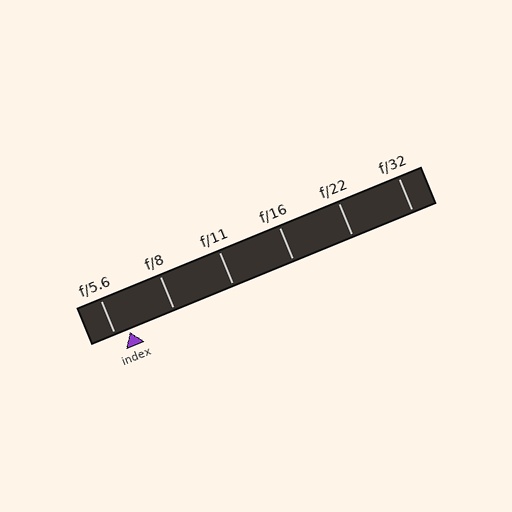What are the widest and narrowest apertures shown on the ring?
The widest aperture shown is f/5.6 and the narrowest is f/32.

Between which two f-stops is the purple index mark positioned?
The index mark is between f/5.6 and f/8.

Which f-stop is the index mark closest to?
The index mark is closest to f/5.6.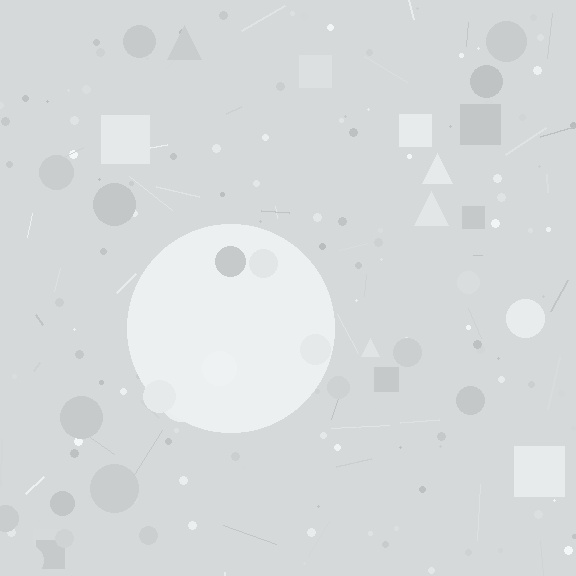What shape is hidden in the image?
A circle is hidden in the image.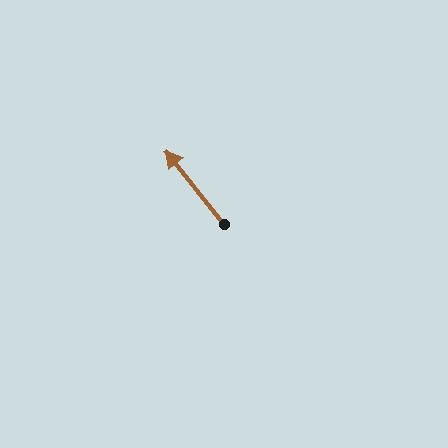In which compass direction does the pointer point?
Northwest.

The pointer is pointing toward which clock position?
Roughly 11 o'clock.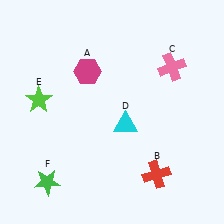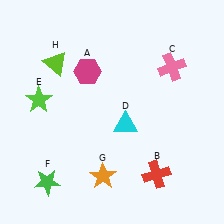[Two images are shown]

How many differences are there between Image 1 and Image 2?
There are 2 differences between the two images.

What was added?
An orange star (G), a lime triangle (H) were added in Image 2.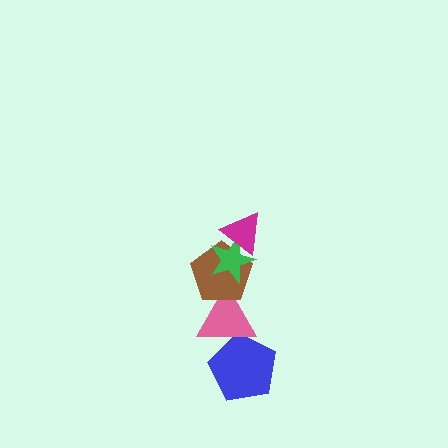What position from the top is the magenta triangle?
The magenta triangle is 1st from the top.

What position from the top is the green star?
The green star is 2nd from the top.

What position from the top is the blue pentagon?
The blue pentagon is 5th from the top.